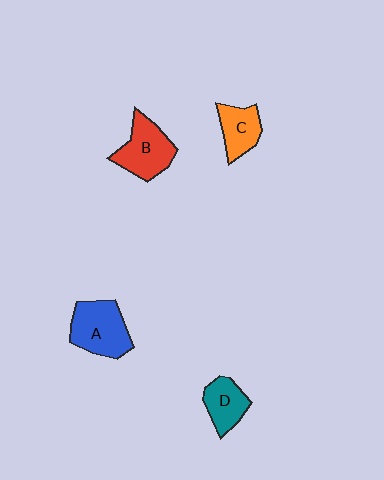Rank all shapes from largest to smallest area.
From largest to smallest: A (blue), B (red), C (orange), D (teal).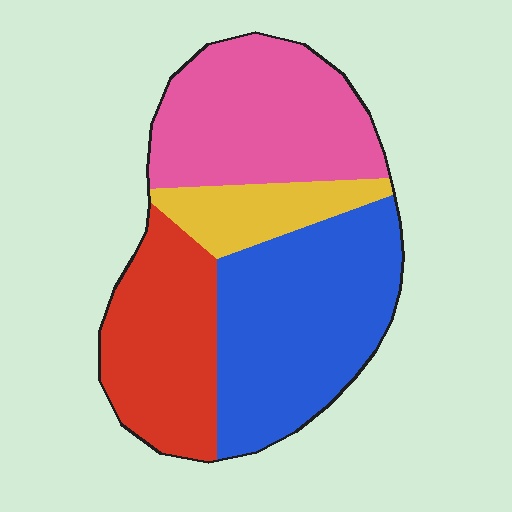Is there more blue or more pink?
Blue.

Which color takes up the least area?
Yellow, at roughly 10%.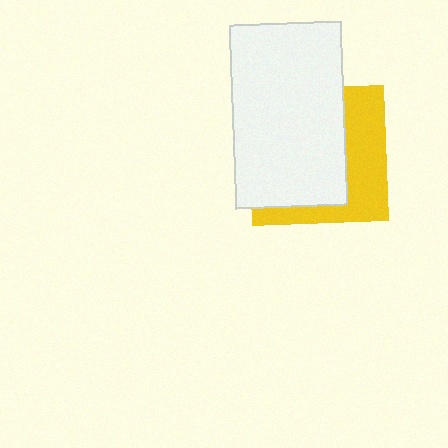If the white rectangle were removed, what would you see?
You would see the complete yellow square.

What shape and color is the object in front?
The object in front is a white rectangle.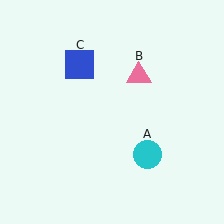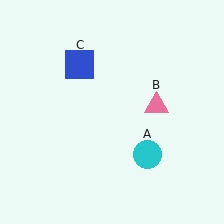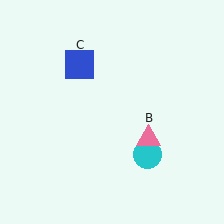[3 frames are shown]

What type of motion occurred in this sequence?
The pink triangle (object B) rotated clockwise around the center of the scene.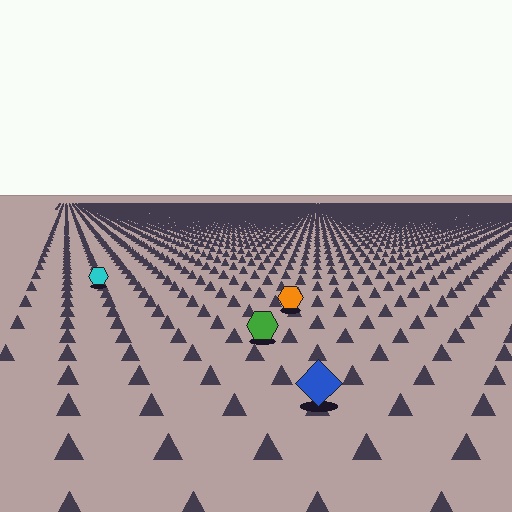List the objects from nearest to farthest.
From nearest to farthest: the blue diamond, the green hexagon, the orange hexagon, the cyan hexagon.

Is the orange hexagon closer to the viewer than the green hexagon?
No. The green hexagon is closer — you can tell from the texture gradient: the ground texture is coarser near it.